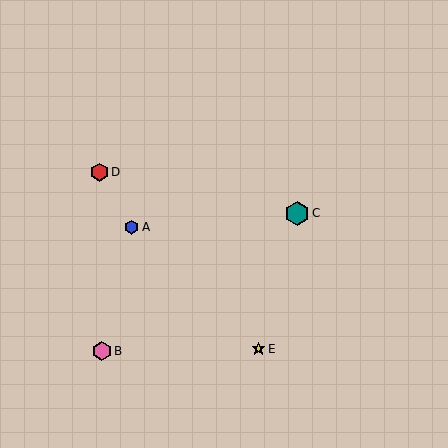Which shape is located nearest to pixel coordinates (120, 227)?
The blue hexagon (labeled A) at (131, 227) is nearest to that location.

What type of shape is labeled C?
Shape C is a teal hexagon.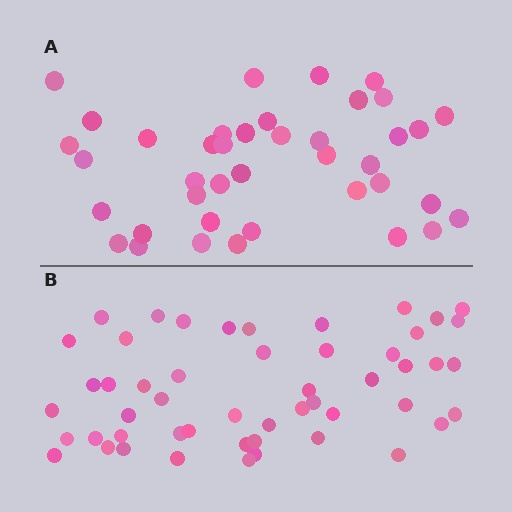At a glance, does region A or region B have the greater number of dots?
Region B (the bottom region) has more dots.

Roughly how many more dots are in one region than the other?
Region B has roughly 12 or so more dots than region A.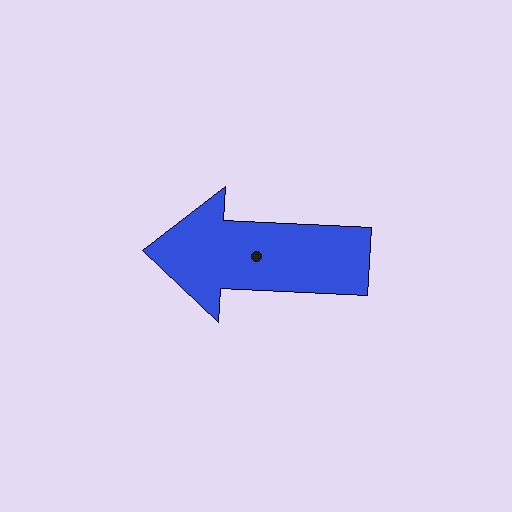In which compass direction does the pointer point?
West.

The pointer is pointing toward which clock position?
Roughly 9 o'clock.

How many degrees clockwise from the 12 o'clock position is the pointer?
Approximately 273 degrees.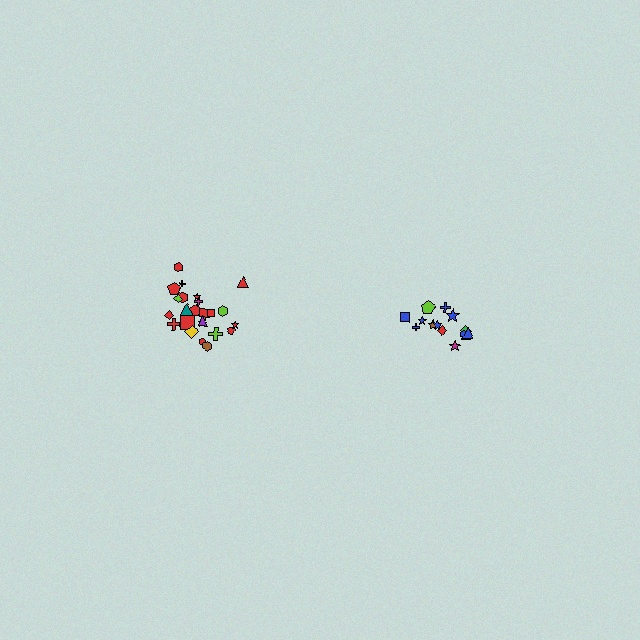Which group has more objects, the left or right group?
The left group.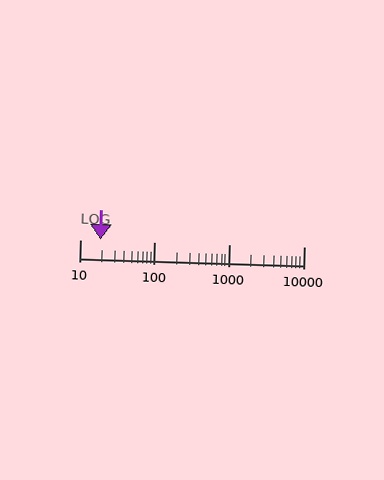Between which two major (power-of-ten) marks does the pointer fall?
The pointer is between 10 and 100.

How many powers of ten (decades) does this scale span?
The scale spans 3 decades, from 10 to 10000.